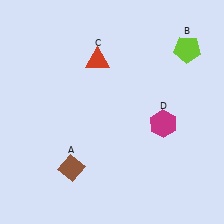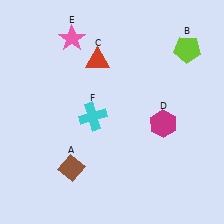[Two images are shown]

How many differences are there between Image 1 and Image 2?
There are 2 differences between the two images.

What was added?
A pink star (E), a cyan cross (F) were added in Image 2.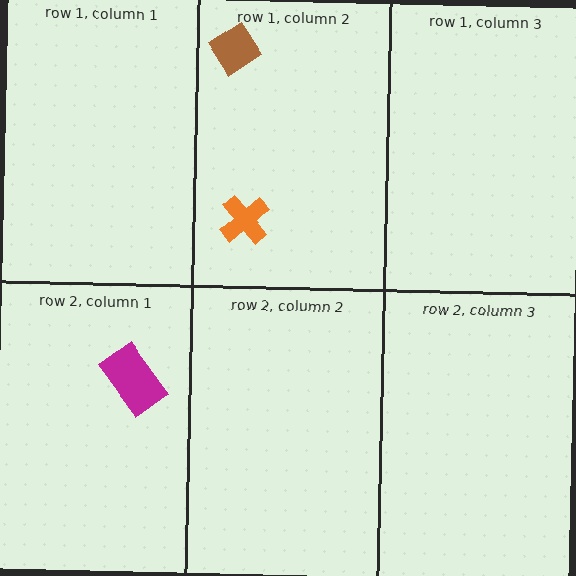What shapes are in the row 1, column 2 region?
The brown diamond, the orange cross.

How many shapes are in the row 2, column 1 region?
1.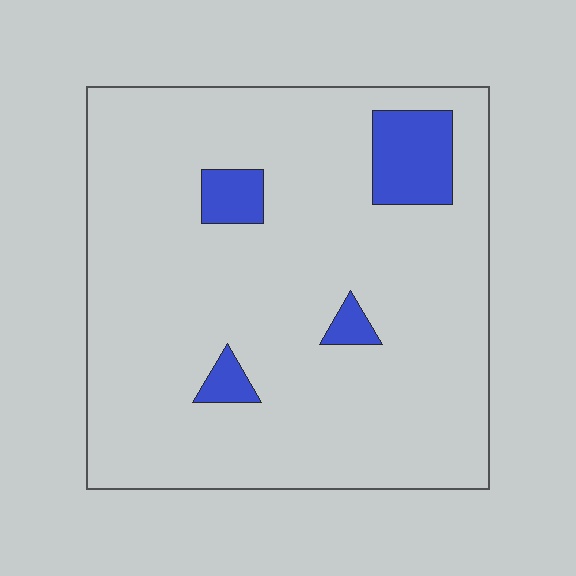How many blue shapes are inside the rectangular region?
4.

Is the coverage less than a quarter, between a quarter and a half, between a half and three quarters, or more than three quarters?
Less than a quarter.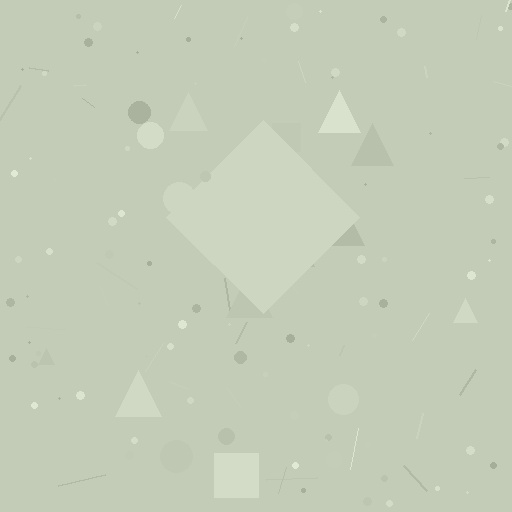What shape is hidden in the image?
A diamond is hidden in the image.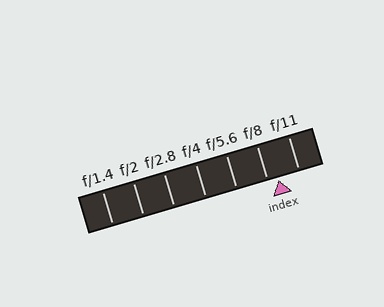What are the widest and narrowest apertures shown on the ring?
The widest aperture shown is f/1.4 and the narrowest is f/11.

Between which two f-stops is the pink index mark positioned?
The index mark is between f/8 and f/11.